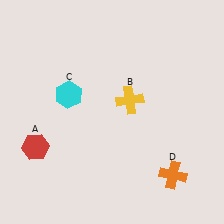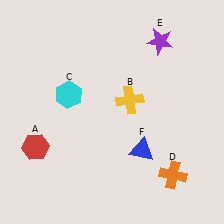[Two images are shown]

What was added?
A purple star (E), a blue triangle (F) were added in Image 2.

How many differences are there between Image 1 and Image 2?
There are 2 differences between the two images.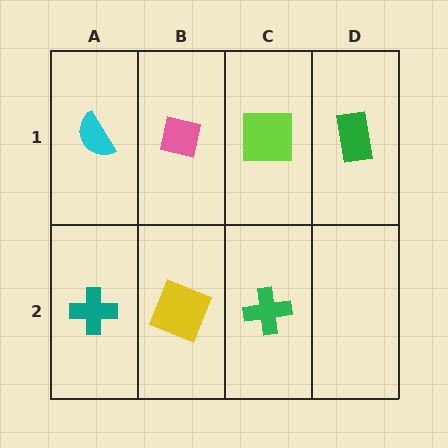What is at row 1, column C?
A lime square.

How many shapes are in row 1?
4 shapes.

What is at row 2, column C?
A green cross.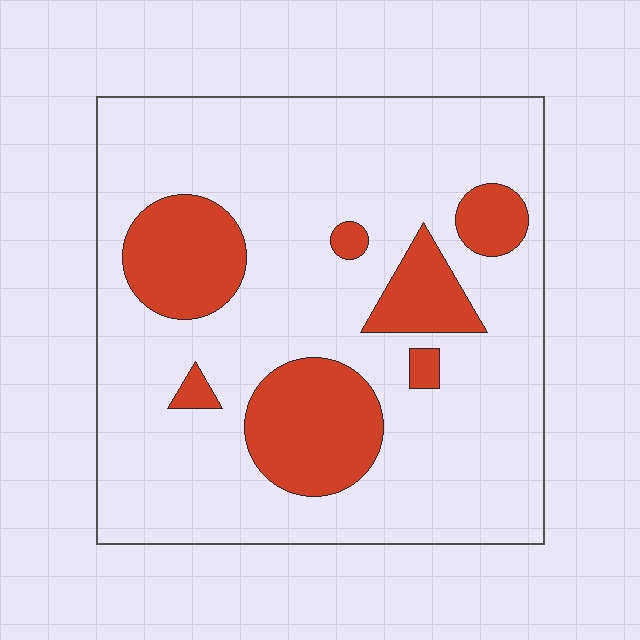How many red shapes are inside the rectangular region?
7.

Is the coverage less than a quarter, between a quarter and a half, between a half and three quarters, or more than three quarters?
Less than a quarter.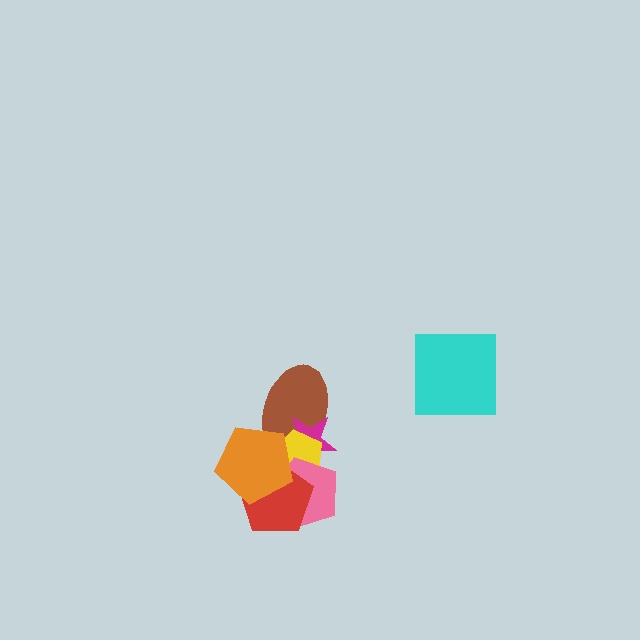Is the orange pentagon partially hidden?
No, no other shape covers it.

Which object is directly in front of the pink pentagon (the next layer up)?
The red pentagon is directly in front of the pink pentagon.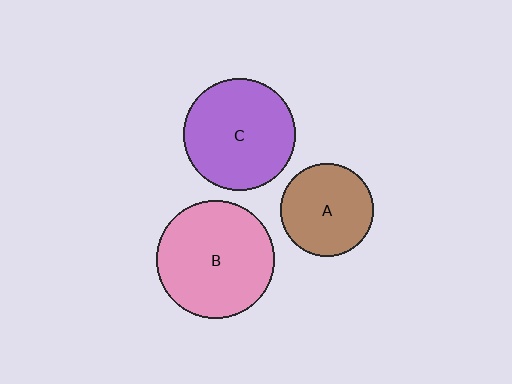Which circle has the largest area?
Circle B (pink).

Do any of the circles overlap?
No, none of the circles overlap.